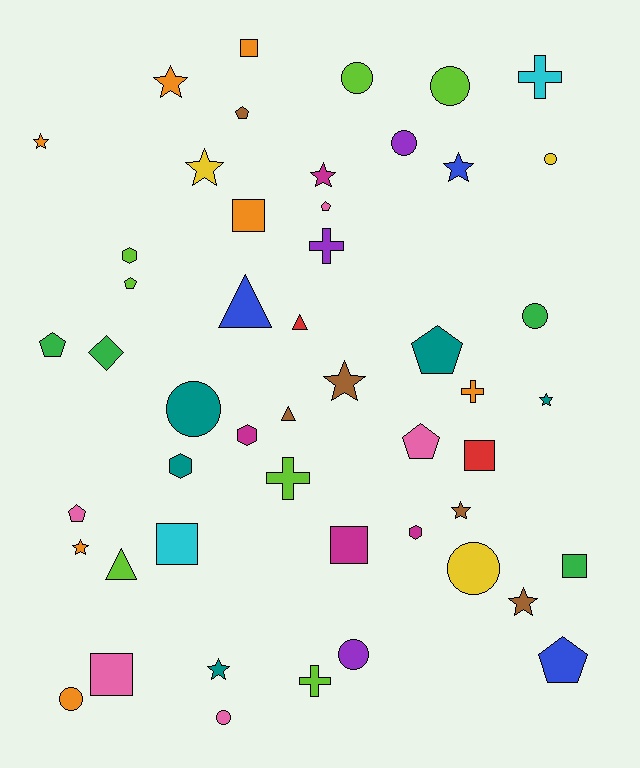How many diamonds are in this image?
There is 1 diamond.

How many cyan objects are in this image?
There are 2 cyan objects.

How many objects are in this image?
There are 50 objects.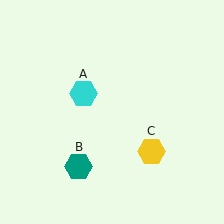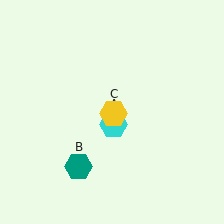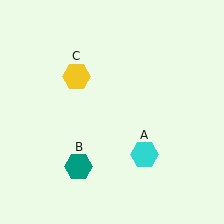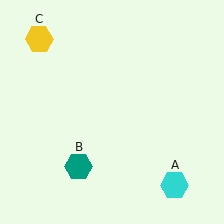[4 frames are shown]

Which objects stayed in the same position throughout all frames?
Teal hexagon (object B) remained stationary.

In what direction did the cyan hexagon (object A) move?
The cyan hexagon (object A) moved down and to the right.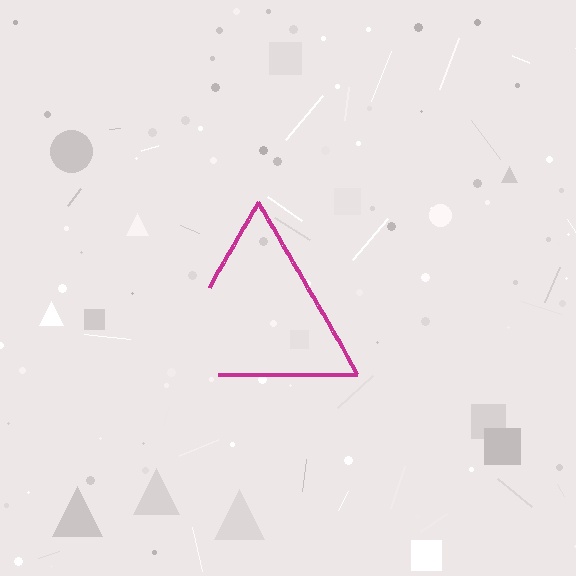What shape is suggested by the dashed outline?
The dashed outline suggests a triangle.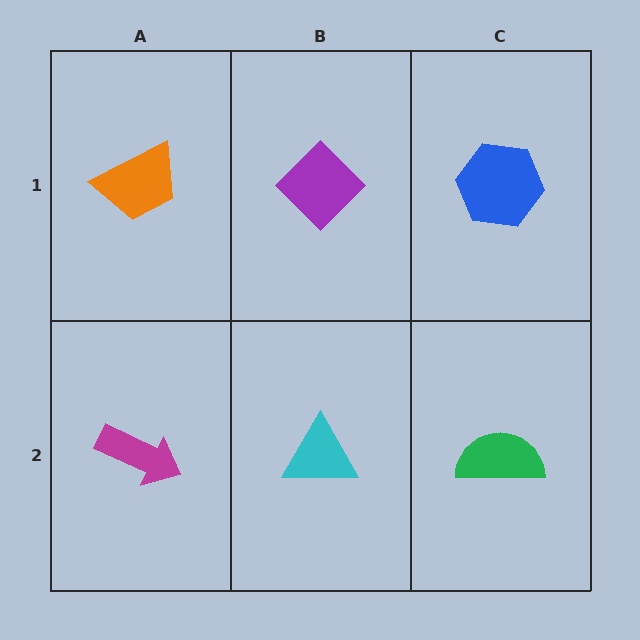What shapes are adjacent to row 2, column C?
A blue hexagon (row 1, column C), a cyan triangle (row 2, column B).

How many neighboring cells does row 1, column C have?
2.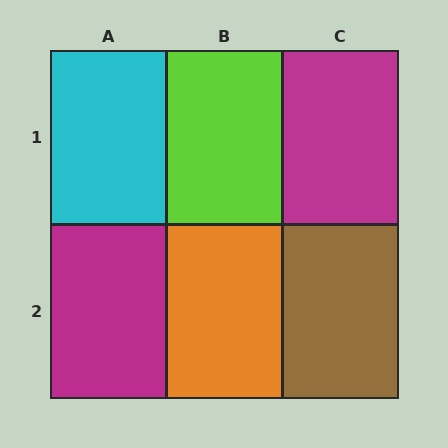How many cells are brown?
1 cell is brown.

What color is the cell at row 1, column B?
Lime.